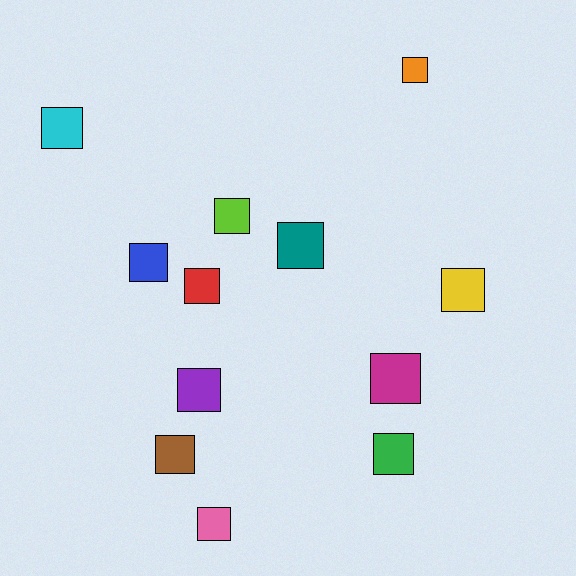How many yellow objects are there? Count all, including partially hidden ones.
There is 1 yellow object.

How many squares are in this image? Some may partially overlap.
There are 12 squares.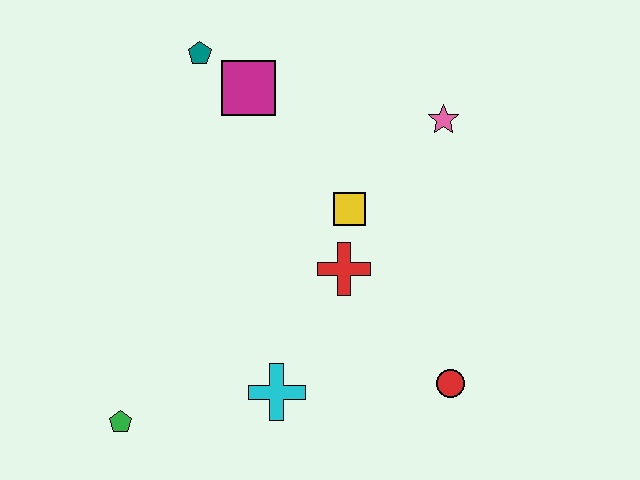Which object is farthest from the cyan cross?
The teal pentagon is farthest from the cyan cross.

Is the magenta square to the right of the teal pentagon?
Yes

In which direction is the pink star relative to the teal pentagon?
The pink star is to the right of the teal pentagon.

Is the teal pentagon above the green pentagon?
Yes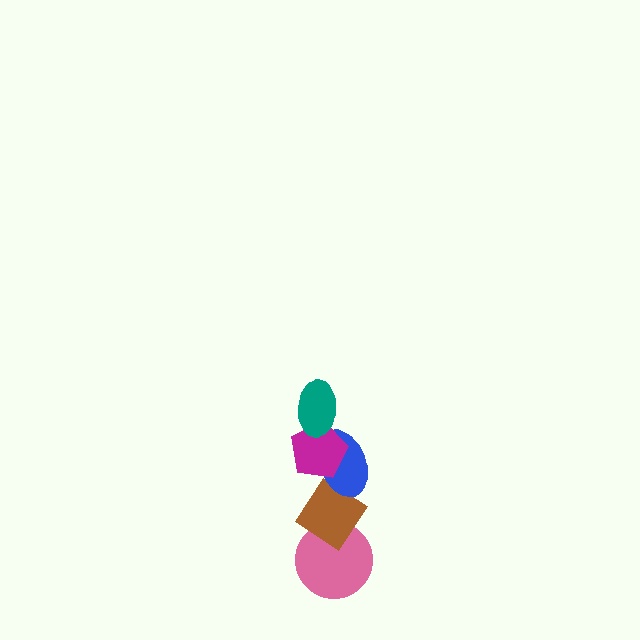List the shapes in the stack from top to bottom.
From top to bottom: the teal ellipse, the magenta pentagon, the blue ellipse, the brown diamond, the pink circle.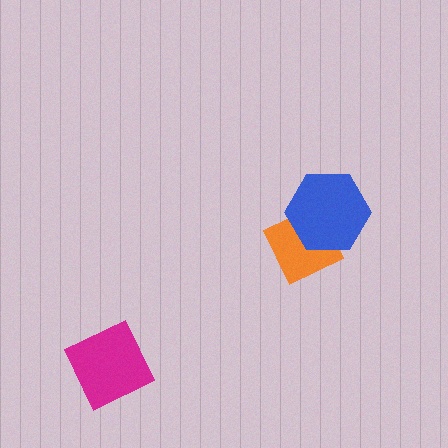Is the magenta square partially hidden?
No, no other shape covers it.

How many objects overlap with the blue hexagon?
1 object overlaps with the blue hexagon.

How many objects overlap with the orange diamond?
1 object overlaps with the orange diamond.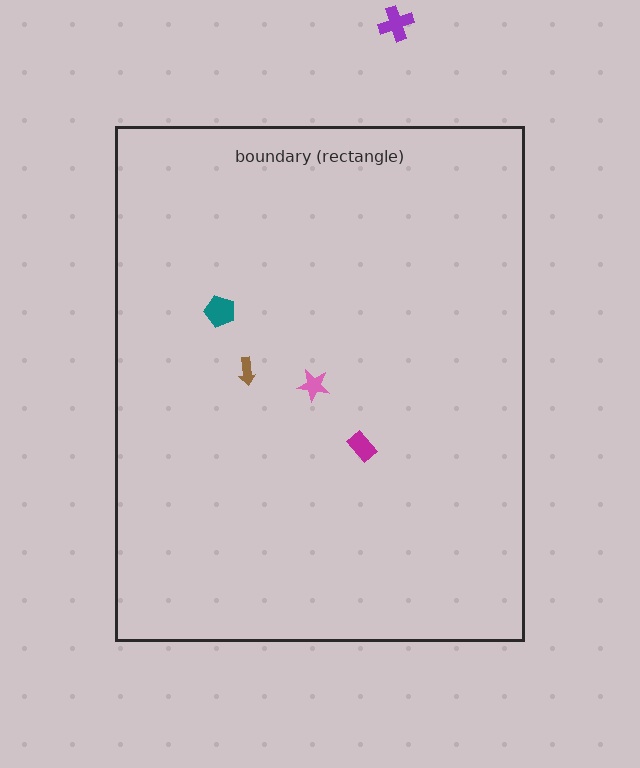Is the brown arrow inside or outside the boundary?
Inside.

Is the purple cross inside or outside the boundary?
Outside.